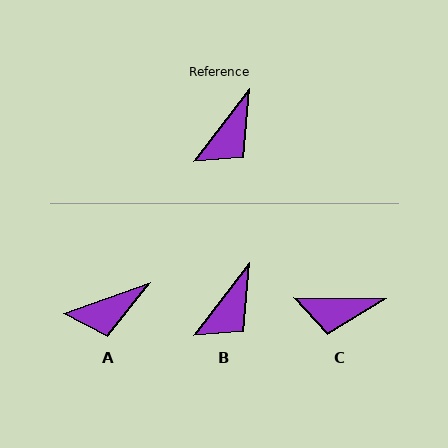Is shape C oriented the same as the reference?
No, it is off by about 53 degrees.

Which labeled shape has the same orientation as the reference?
B.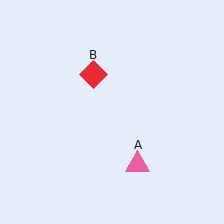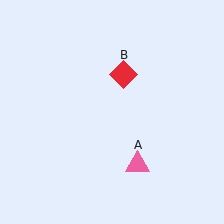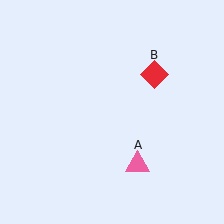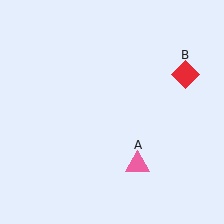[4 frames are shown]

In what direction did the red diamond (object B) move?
The red diamond (object B) moved right.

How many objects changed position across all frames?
1 object changed position: red diamond (object B).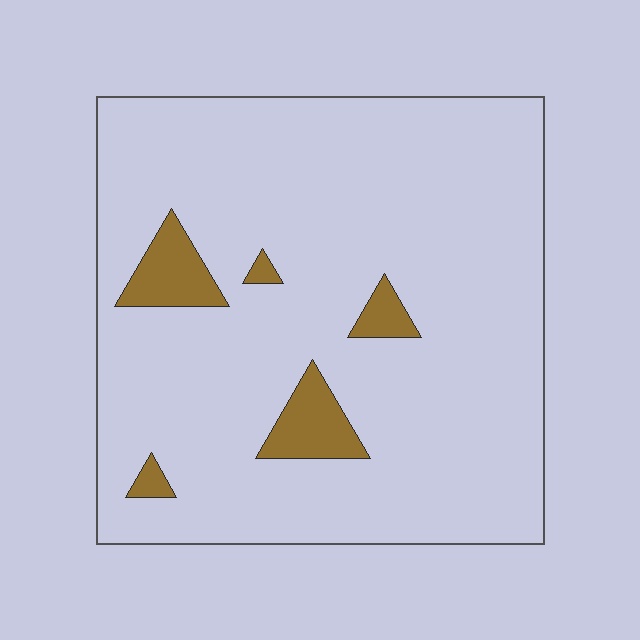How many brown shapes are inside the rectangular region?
5.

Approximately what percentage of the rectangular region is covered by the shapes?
Approximately 10%.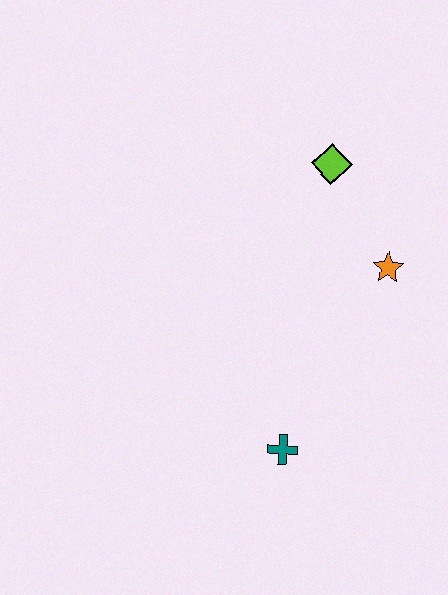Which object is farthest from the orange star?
The teal cross is farthest from the orange star.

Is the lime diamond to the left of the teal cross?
No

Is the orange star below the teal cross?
No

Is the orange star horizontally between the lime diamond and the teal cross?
No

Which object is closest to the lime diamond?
The orange star is closest to the lime diamond.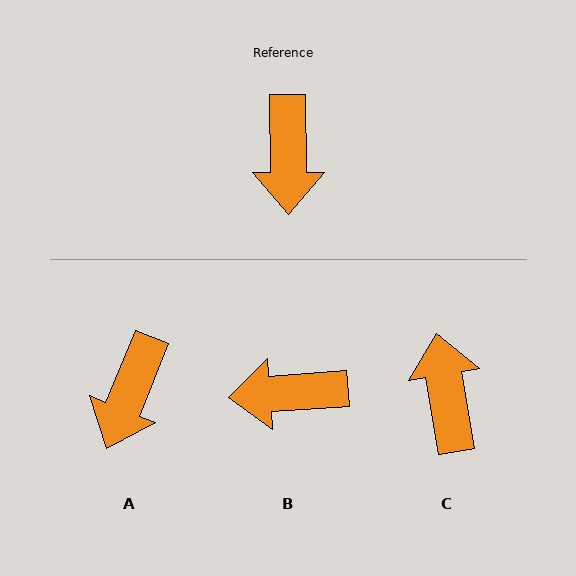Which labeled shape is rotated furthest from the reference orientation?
C, about 171 degrees away.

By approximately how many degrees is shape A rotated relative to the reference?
Approximately 22 degrees clockwise.